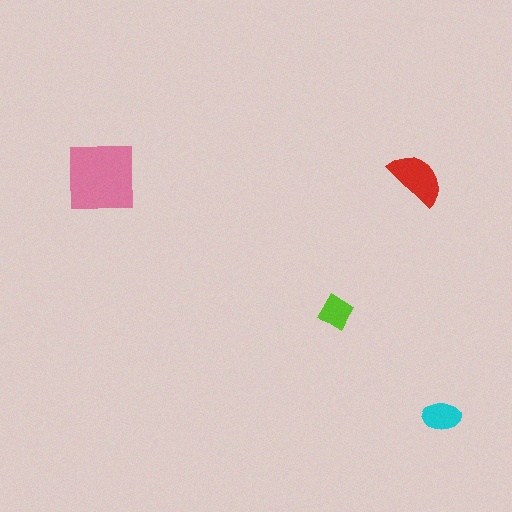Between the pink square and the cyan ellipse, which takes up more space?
The pink square.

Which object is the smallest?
The lime diamond.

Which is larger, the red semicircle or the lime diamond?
The red semicircle.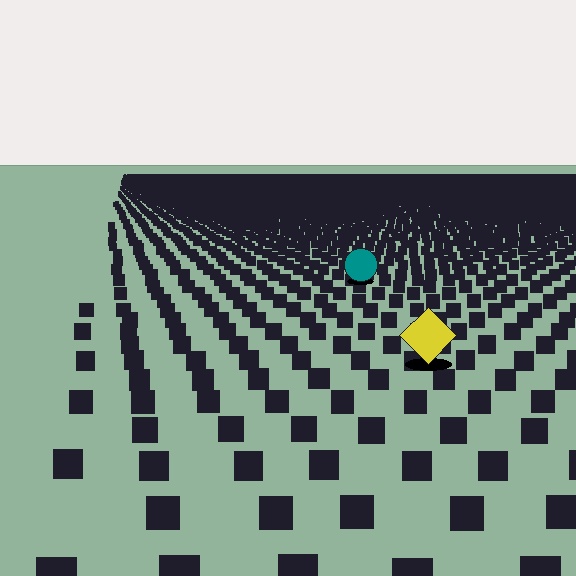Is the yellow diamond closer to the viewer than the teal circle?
Yes. The yellow diamond is closer — you can tell from the texture gradient: the ground texture is coarser near it.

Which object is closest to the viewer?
The yellow diamond is closest. The texture marks near it are larger and more spread out.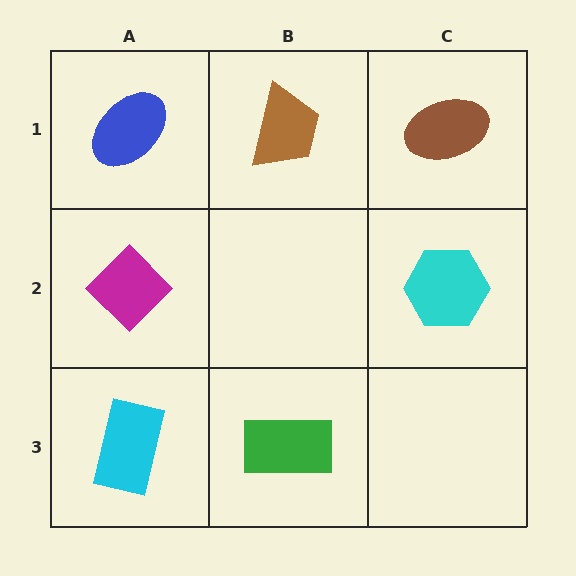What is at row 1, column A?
A blue ellipse.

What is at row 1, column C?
A brown ellipse.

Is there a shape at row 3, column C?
No, that cell is empty.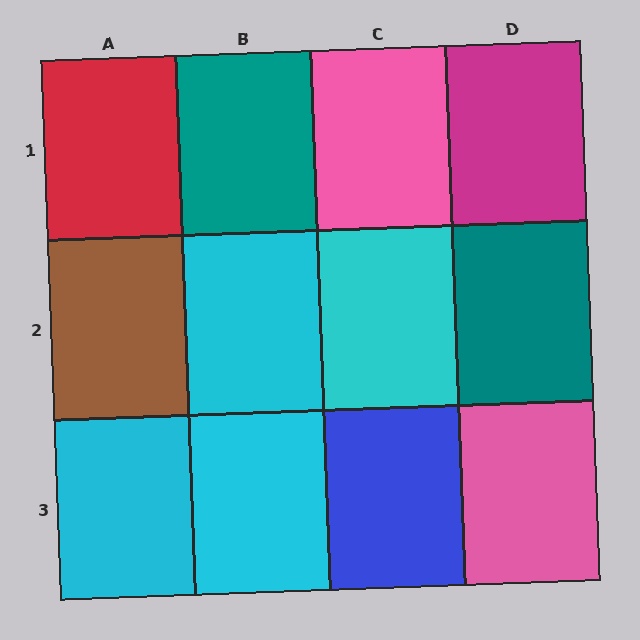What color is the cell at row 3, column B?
Cyan.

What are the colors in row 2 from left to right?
Brown, cyan, cyan, teal.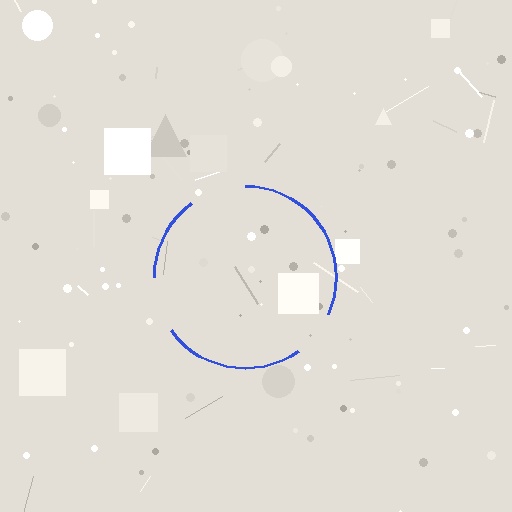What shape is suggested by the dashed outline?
The dashed outline suggests a circle.